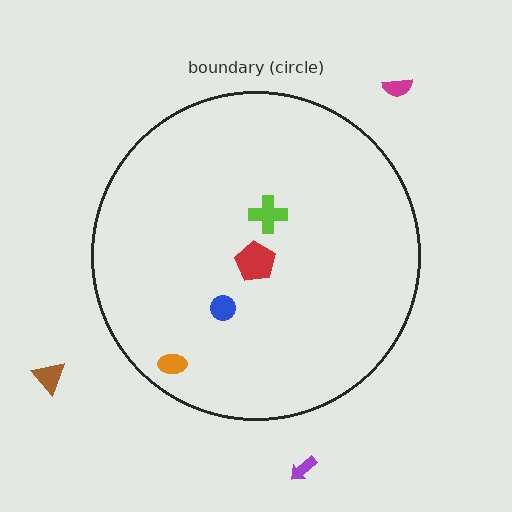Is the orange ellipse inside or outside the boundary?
Inside.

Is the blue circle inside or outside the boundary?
Inside.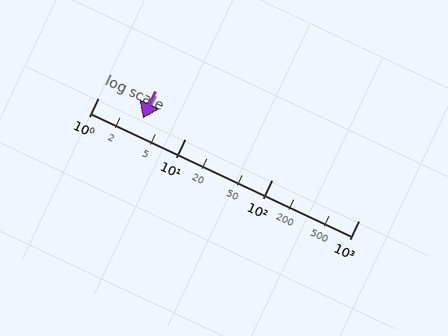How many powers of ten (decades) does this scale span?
The scale spans 3 decades, from 1 to 1000.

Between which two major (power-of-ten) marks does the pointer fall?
The pointer is between 1 and 10.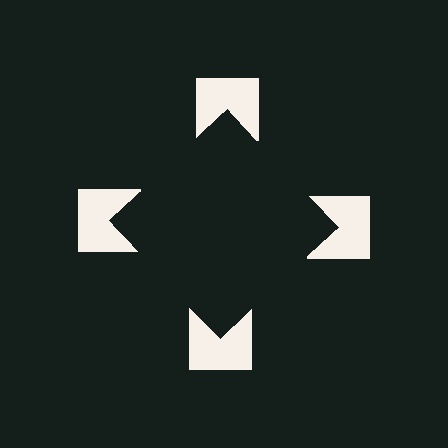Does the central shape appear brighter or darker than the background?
It typically appears slightly darker than the background, even though no actual brightness change is drawn.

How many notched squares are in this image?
There are 4 — one at each vertex of the illusory square.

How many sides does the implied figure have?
4 sides.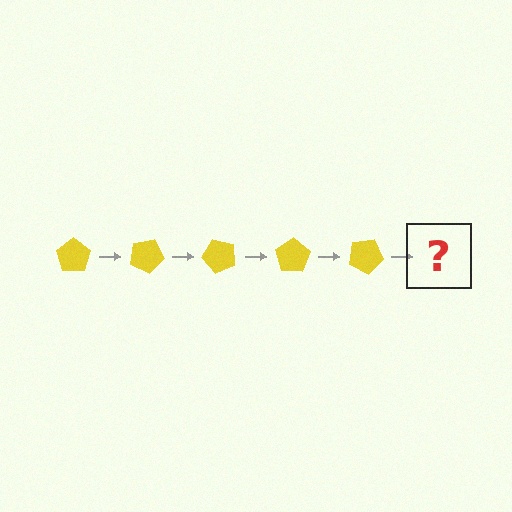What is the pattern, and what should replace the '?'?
The pattern is that the pentagon rotates 25 degrees each step. The '?' should be a yellow pentagon rotated 125 degrees.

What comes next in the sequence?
The next element should be a yellow pentagon rotated 125 degrees.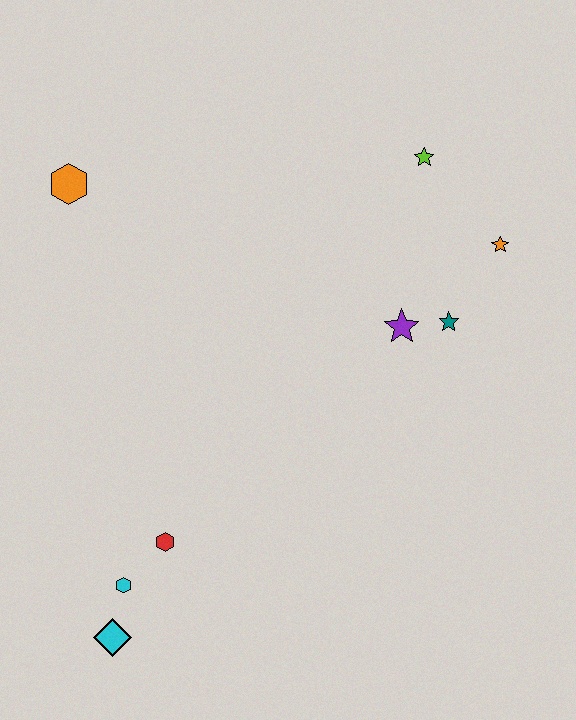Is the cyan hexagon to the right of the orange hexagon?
Yes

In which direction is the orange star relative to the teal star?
The orange star is above the teal star.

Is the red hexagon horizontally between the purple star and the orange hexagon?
Yes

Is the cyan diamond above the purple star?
No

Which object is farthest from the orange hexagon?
The cyan diamond is farthest from the orange hexagon.